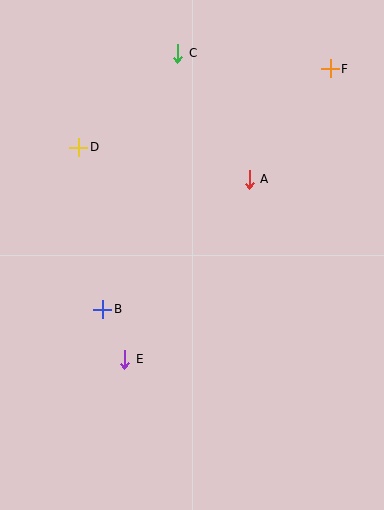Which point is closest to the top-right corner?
Point F is closest to the top-right corner.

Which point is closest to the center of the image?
Point A at (249, 179) is closest to the center.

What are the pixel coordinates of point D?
Point D is at (79, 147).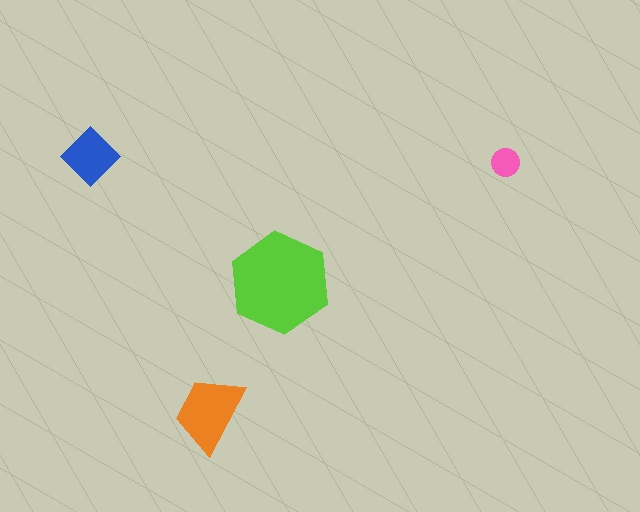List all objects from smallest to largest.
The pink circle, the blue diamond, the orange trapezoid, the lime hexagon.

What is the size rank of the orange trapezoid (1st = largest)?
2nd.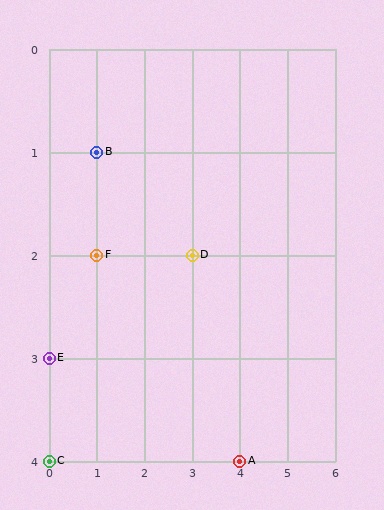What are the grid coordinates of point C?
Point C is at grid coordinates (0, 4).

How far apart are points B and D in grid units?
Points B and D are 2 columns and 1 row apart (about 2.2 grid units diagonally).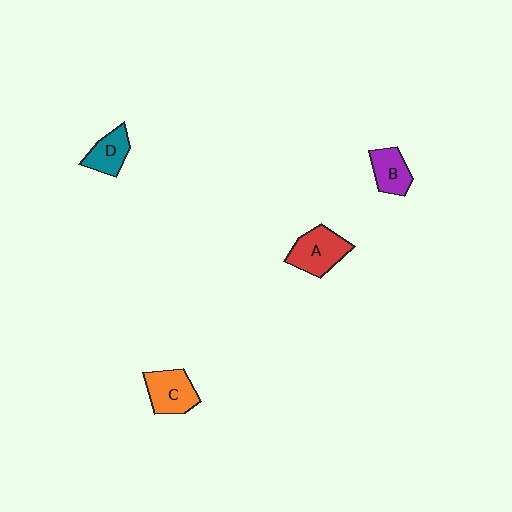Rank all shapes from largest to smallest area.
From largest to smallest: A (red), C (orange), B (purple), D (teal).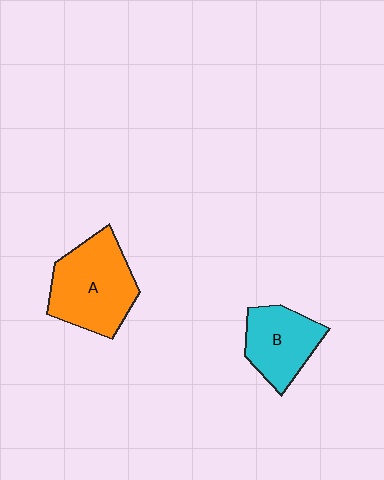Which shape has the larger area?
Shape A (orange).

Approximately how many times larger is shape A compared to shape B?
Approximately 1.4 times.